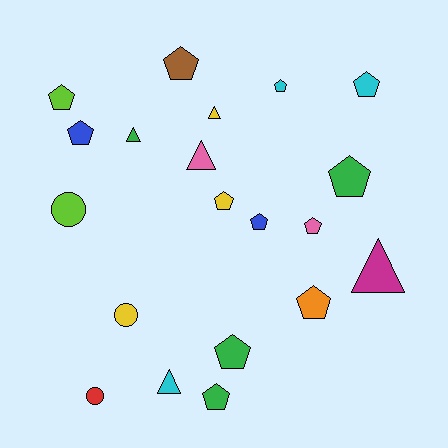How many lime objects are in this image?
There are 2 lime objects.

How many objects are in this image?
There are 20 objects.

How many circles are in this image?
There are 3 circles.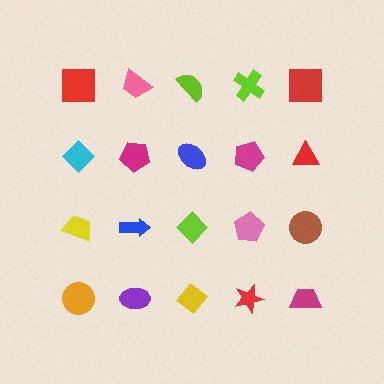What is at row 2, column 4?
A magenta pentagon.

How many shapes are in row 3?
5 shapes.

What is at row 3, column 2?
A blue arrow.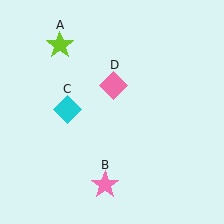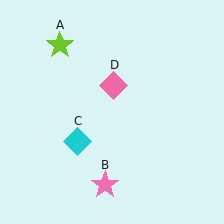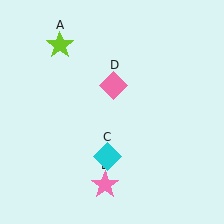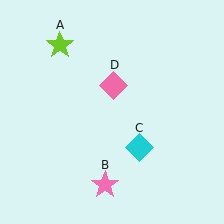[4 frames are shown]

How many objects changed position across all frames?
1 object changed position: cyan diamond (object C).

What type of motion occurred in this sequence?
The cyan diamond (object C) rotated counterclockwise around the center of the scene.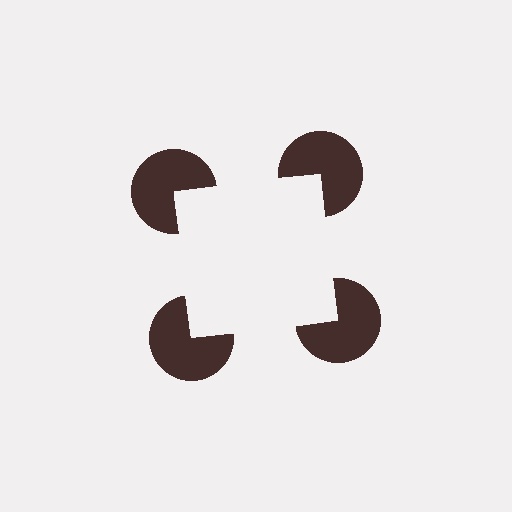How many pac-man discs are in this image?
There are 4 — one at each vertex of the illusory square.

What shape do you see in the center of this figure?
An illusory square — its edges are inferred from the aligned wedge cuts in the pac-man discs, not physically drawn.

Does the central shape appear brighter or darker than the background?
It typically appears slightly brighter than the background, even though no actual brightness change is drawn.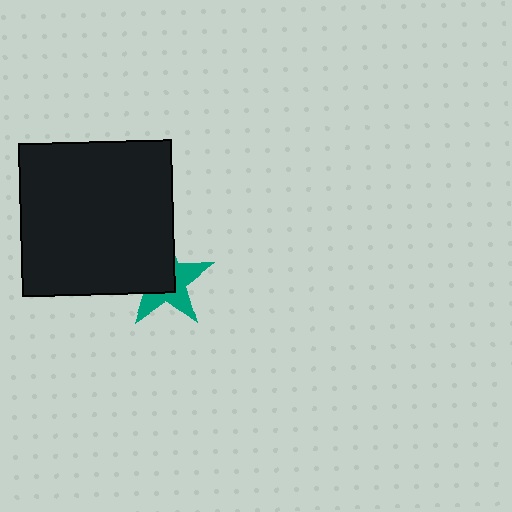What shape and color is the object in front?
The object in front is a black square.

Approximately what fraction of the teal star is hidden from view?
Roughly 54% of the teal star is hidden behind the black square.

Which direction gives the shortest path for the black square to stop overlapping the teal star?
Moving toward the upper-left gives the shortest separation.